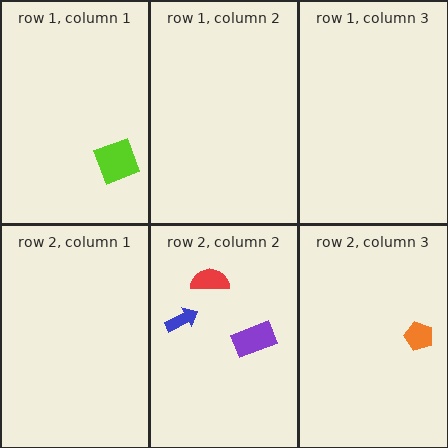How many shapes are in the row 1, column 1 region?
1.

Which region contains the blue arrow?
The row 2, column 2 region.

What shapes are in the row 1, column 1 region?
The lime diamond.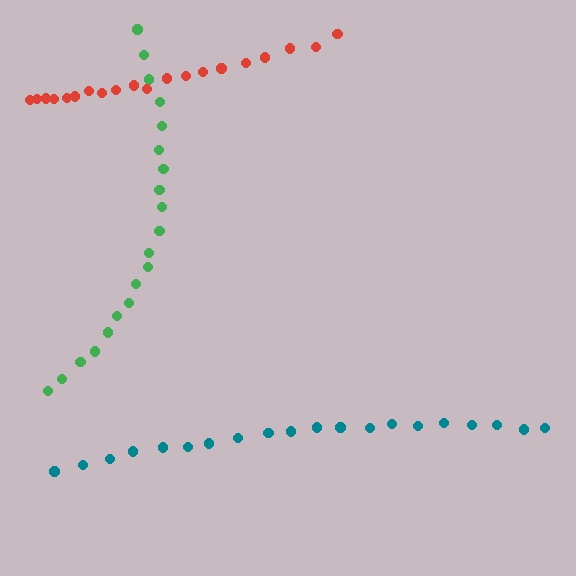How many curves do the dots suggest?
There are 3 distinct paths.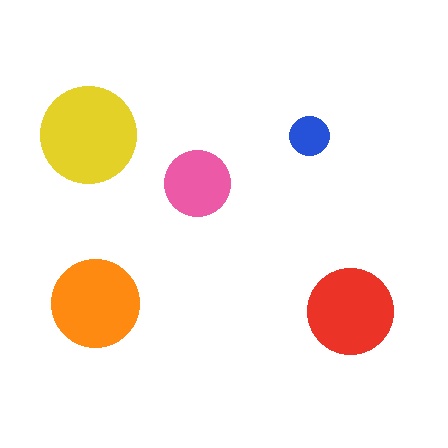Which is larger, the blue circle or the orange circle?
The orange one.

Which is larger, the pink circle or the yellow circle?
The yellow one.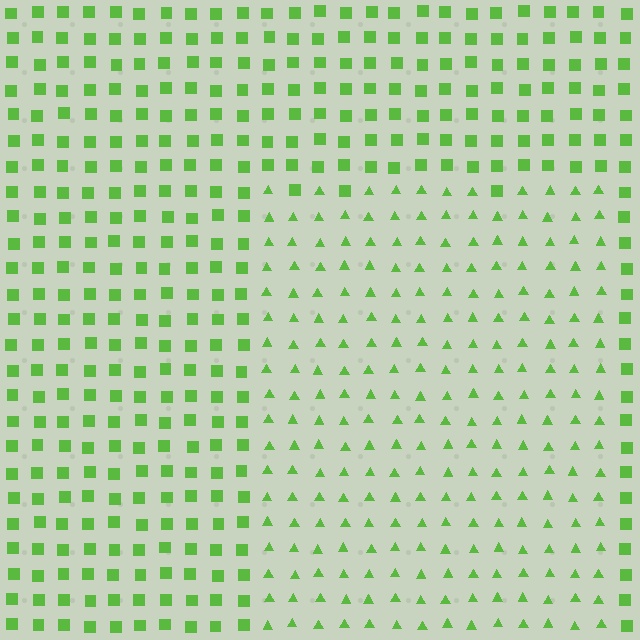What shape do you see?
I see a rectangle.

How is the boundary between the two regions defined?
The boundary is defined by a change in element shape: triangles inside vs. squares outside. All elements share the same color and spacing.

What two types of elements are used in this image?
The image uses triangles inside the rectangle region and squares outside it.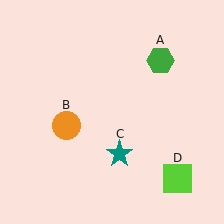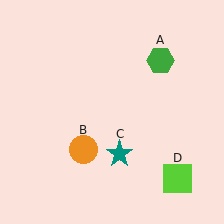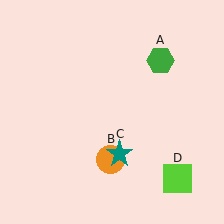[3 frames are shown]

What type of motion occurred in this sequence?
The orange circle (object B) rotated counterclockwise around the center of the scene.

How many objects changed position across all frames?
1 object changed position: orange circle (object B).